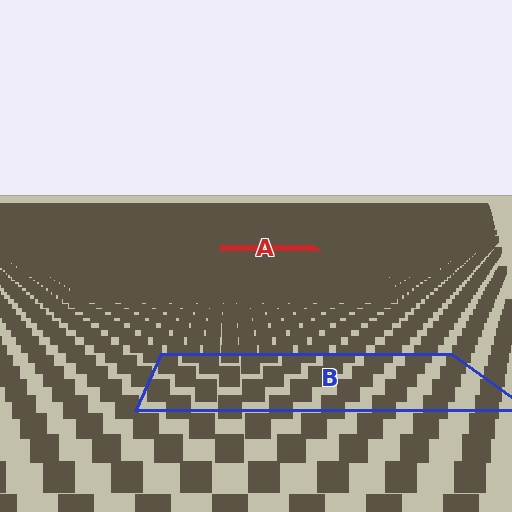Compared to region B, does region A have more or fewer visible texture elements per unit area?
Region A has more texture elements per unit area — they are packed more densely because it is farther away.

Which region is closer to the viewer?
Region B is closer. The texture elements there are larger and more spread out.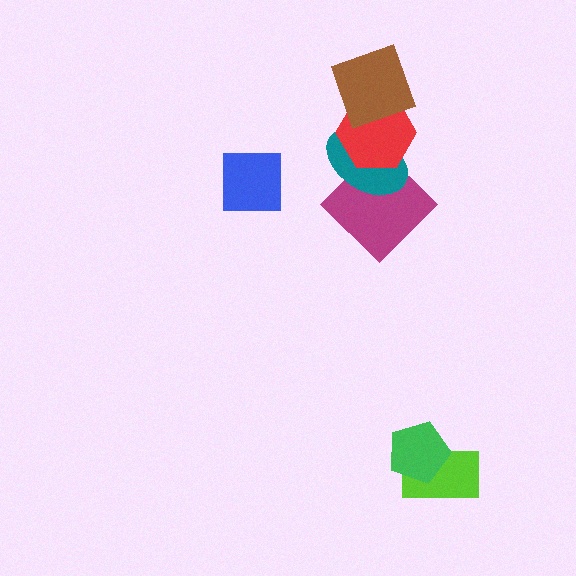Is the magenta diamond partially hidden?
Yes, it is partially covered by another shape.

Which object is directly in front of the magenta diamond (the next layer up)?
The teal ellipse is directly in front of the magenta diamond.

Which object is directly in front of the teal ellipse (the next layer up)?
The red hexagon is directly in front of the teal ellipse.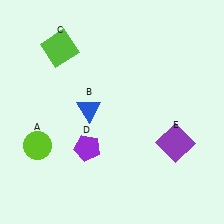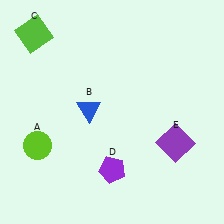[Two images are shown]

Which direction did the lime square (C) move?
The lime square (C) moved left.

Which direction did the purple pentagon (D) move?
The purple pentagon (D) moved right.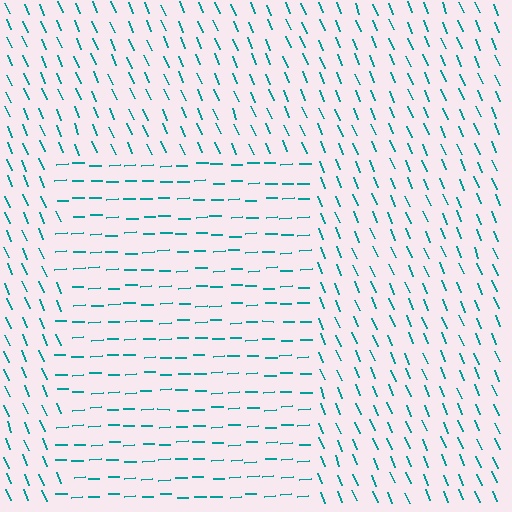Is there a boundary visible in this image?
Yes, there is a texture boundary formed by a change in line orientation.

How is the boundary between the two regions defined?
The boundary is defined purely by a change in line orientation (approximately 70 degrees difference). All lines are the same color and thickness.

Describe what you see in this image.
The image is filled with small teal line segments. A rectangle region in the image has lines oriented differently from the surrounding lines, creating a visible texture boundary.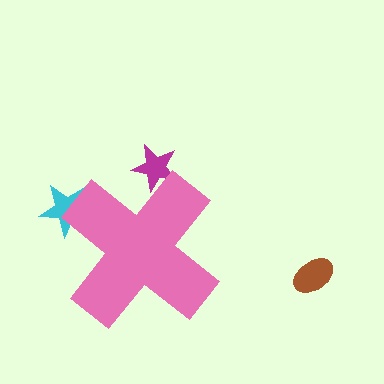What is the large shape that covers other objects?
A pink cross.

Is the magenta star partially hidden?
Yes, the magenta star is partially hidden behind the pink cross.